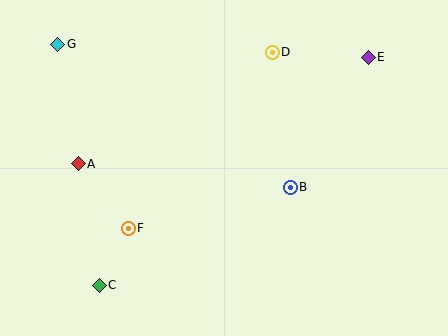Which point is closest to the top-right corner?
Point E is closest to the top-right corner.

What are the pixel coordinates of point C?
Point C is at (99, 285).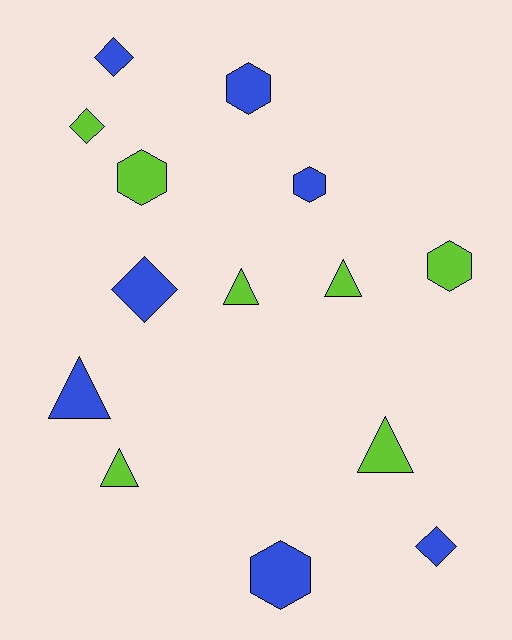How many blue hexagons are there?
There are 3 blue hexagons.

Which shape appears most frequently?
Hexagon, with 5 objects.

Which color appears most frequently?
Blue, with 7 objects.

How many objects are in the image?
There are 14 objects.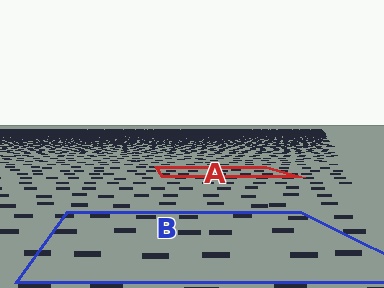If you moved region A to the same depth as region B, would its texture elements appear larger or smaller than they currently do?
They would appear larger. At a closer depth, the same texture elements are projected at a bigger on-screen size.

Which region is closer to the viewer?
Region B is closer. The texture elements there are larger and more spread out.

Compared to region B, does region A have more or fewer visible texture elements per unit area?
Region A has more texture elements per unit area — they are packed more densely because it is farther away.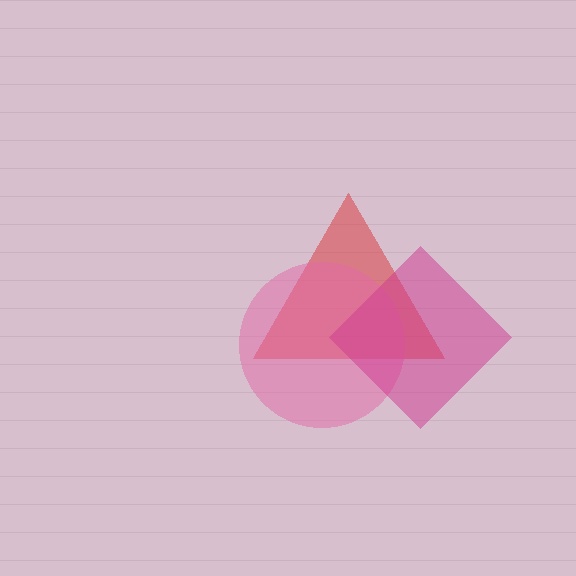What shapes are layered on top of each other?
The layered shapes are: a red triangle, a pink circle, a magenta diamond.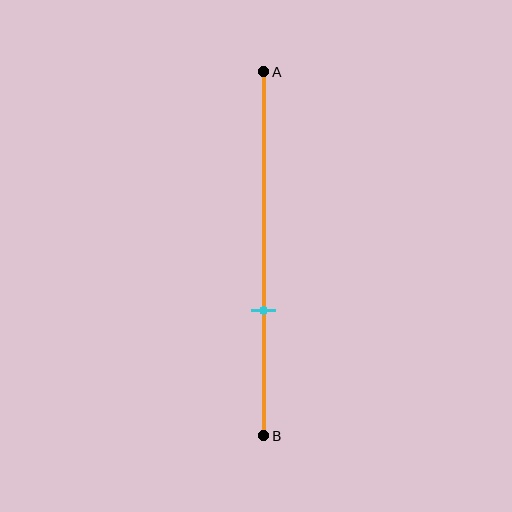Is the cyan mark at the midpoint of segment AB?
No, the mark is at about 65% from A, not at the 50% midpoint.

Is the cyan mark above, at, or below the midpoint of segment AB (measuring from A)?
The cyan mark is below the midpoint of segment AB.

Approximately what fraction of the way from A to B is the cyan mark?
The cyan mark is approximately 65% of the way from A to B.